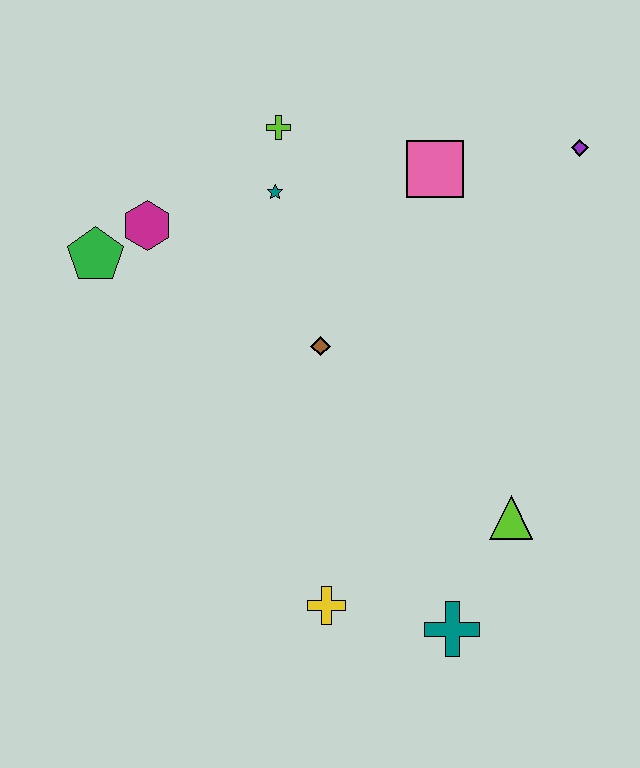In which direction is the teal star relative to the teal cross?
The teal star is above the teal cross.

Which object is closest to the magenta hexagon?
The green pentagon is closest to the magenta hexagon.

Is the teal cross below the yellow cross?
Yes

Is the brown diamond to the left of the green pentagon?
No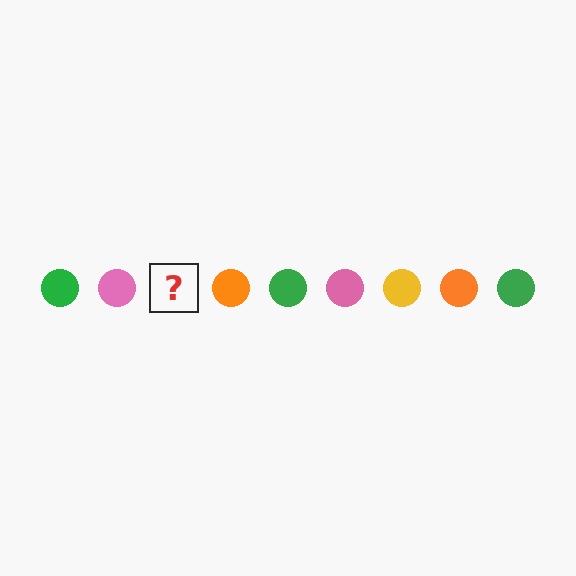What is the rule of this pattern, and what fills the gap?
The rule is that the pattern cycles through green, pink, yellow, orange circles. The gap should be filled with a yellow circle.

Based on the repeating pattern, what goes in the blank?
The blank should be a yellow circle.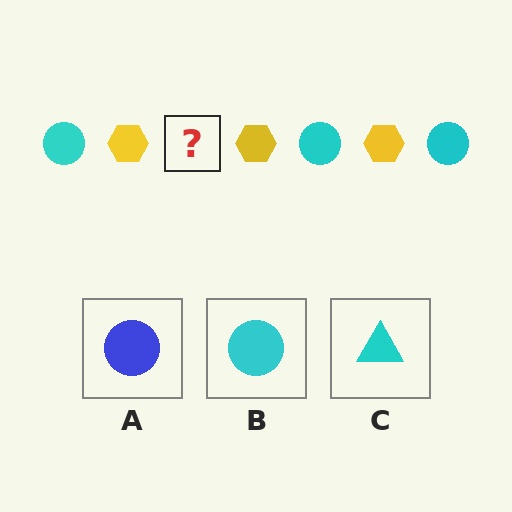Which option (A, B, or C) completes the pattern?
B.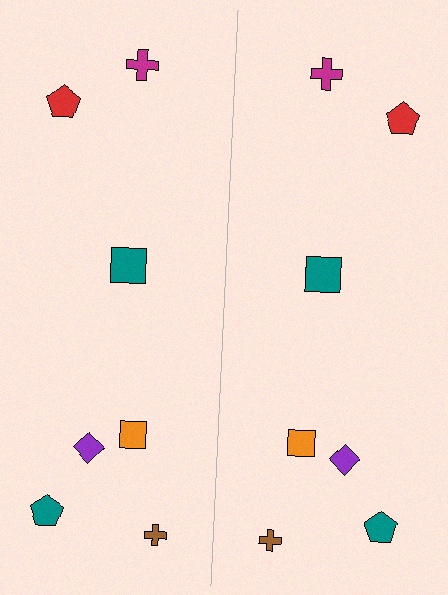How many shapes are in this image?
There are 14 shapes in this image.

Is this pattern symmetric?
Yes, this pattern has bilateral (reflection) symmetry.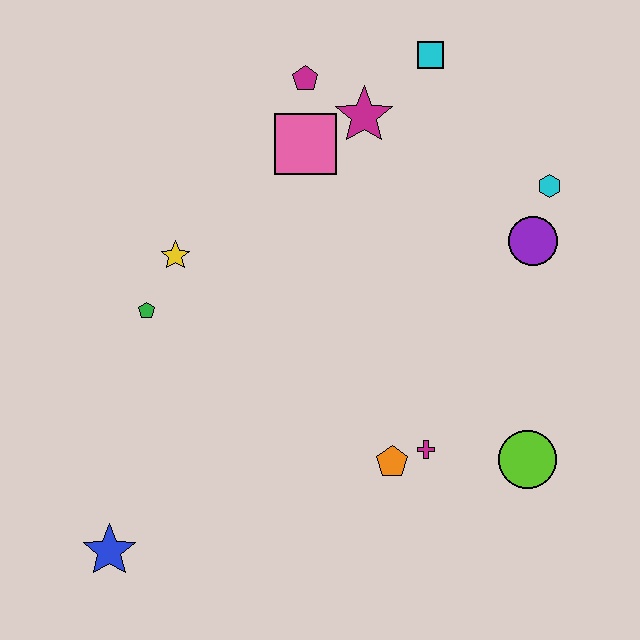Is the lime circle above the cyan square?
No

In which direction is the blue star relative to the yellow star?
The blue star is below the yellow star.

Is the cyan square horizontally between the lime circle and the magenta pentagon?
Yes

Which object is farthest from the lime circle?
The magenta pentagon is farthest from the lime circle.